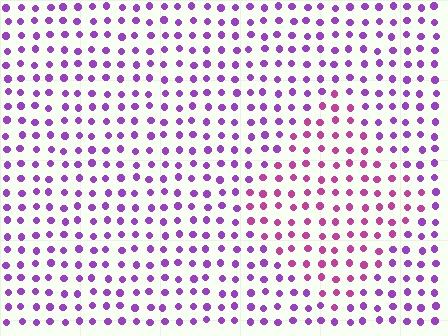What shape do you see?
I see a diamond.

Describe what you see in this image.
The image is filled with small purple elements in a uniform arrangement. A diamond-shaped region is visible where the elements are tinted to a slightly different hue, forming a subtle color boundary.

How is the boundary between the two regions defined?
The boundary is defined purely by a slight shift in hue (about 35 degrees). Spacing, size, and orientation are identical on both sides.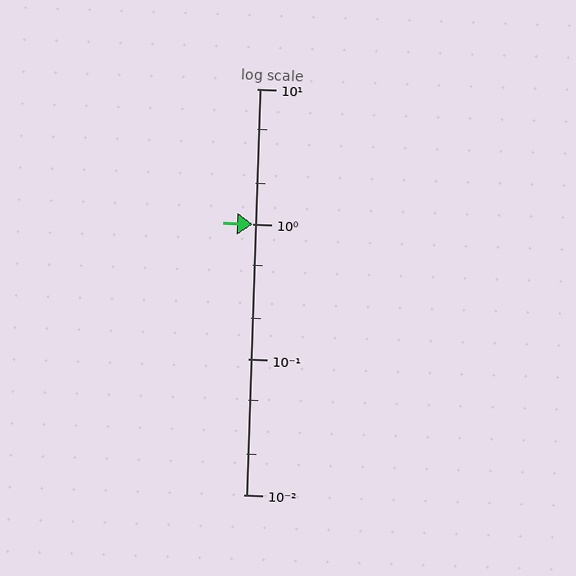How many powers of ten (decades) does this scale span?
The scale spans 3 decades, from 0.01 to 10.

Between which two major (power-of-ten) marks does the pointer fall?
The pointer is between 0.1 and 1.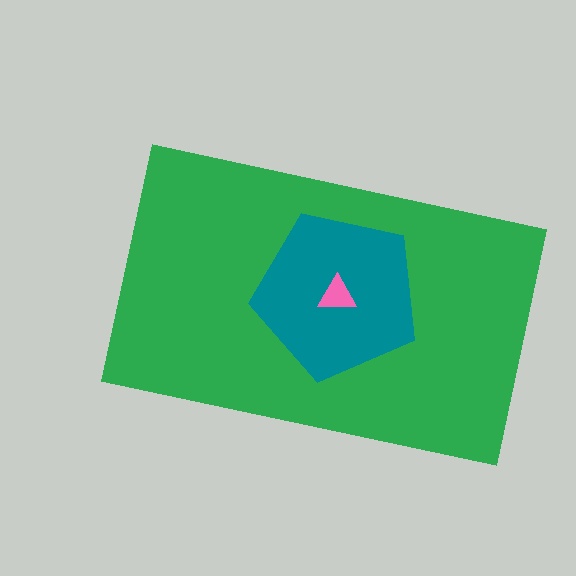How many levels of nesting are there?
3.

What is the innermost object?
The pink triangle.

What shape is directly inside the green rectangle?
The teal pentagon.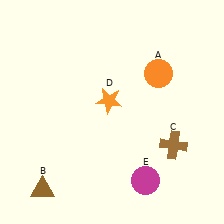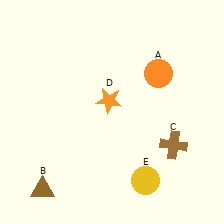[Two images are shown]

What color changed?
The circle (E) changed from magenta in Image 1 to yellow in Image 2.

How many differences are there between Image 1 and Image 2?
There is 1 difference between the two images.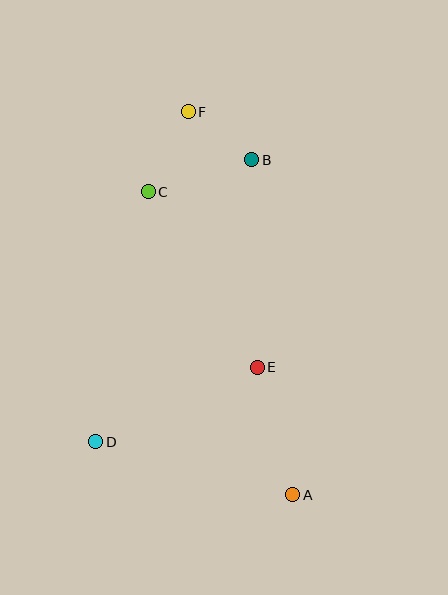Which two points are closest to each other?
Points B and F are closest to each other.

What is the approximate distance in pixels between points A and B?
The distance between A and B is approximately 337 pixels.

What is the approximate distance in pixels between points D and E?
The distance between D and E is approximately 178 pixels.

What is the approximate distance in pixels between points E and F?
The distance between E and F is approximately 265 pixels.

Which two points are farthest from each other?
Points A and F are farthest from each other.